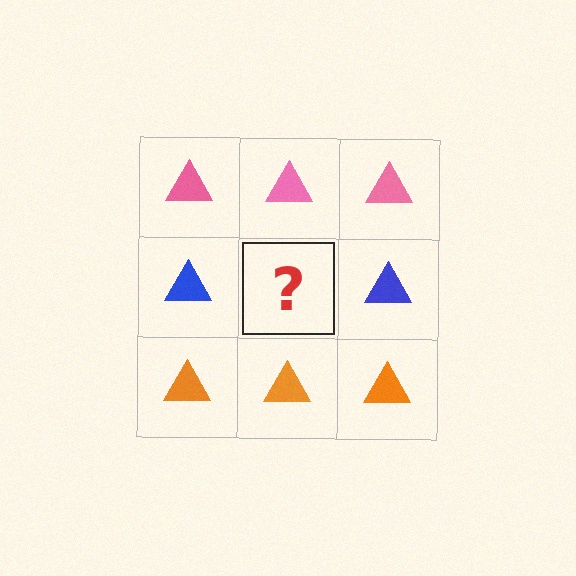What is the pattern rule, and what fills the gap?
The rule is that each row has a consistent color. The gap should be filled with a blue triangle.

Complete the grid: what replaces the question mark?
The question mark should be replaced with a blue triangle.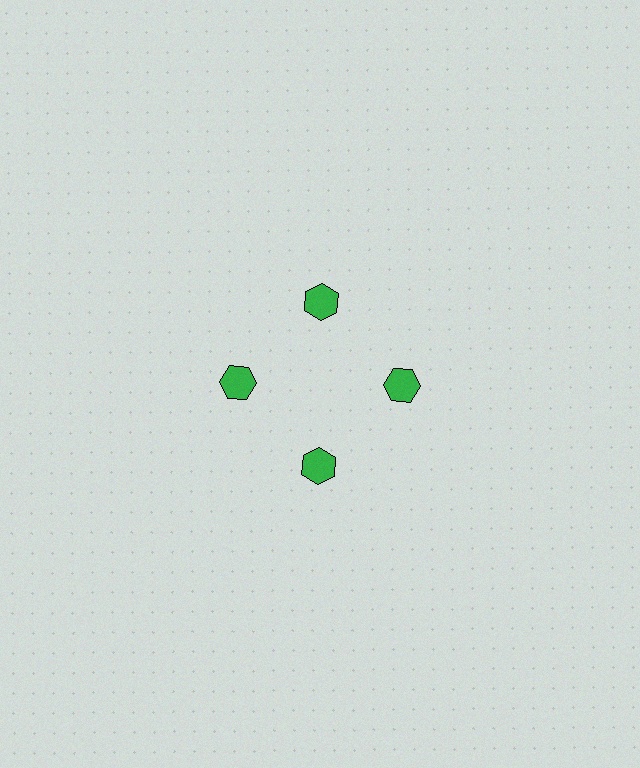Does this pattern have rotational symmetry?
Yes, this pattern has 4-fold rotational symmetry. It looks the same after rotating 90 degrees around the center.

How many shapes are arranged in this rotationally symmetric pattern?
There are 4 shapes, arranged in 4 groups of 1.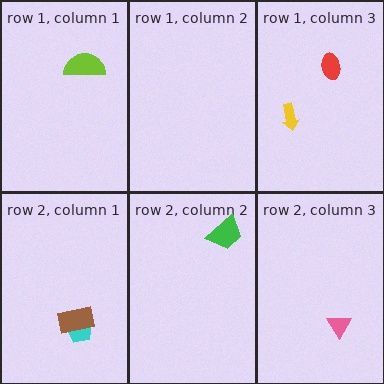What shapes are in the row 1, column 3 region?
The yellow arrow, the red ellipse.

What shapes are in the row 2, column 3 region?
The pink triangle.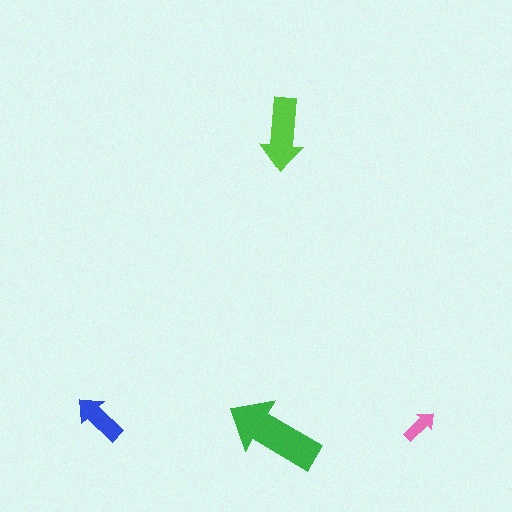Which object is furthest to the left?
The blue arrow is leftmost.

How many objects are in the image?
There are 4 objects in the image.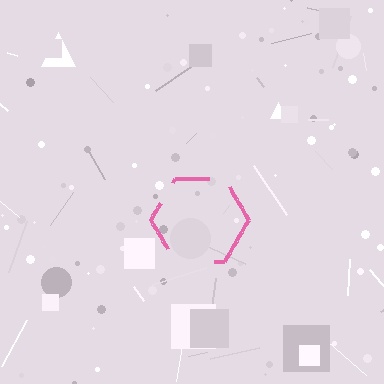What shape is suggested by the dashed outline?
The dashed outline suggests a hexagon.